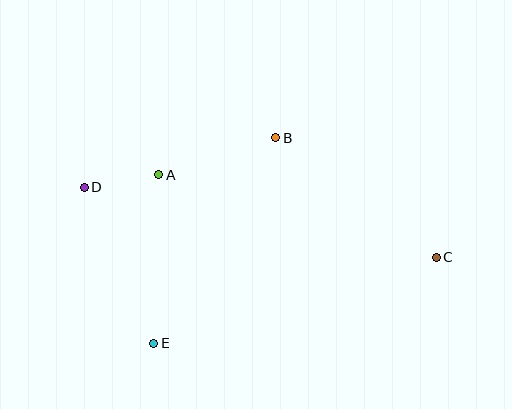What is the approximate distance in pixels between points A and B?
The distance between A and B is approximately 123 pixels.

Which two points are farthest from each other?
Points C and D are farthest from each other.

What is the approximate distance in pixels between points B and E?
The distance between B and E is approximately 239 pixels.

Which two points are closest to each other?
Points A and D are closest to each other.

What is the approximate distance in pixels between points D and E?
The distance between D and E is approximately 171 pixels.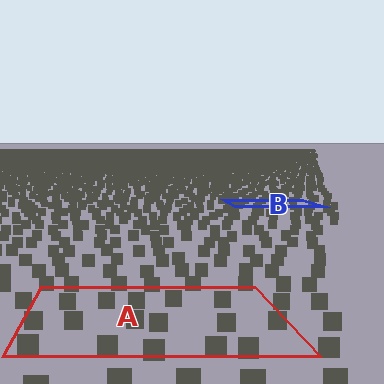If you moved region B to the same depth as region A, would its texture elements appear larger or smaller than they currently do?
They would appear larger. At a closer depth, the same texture elements are projected at a bigger on-screen size.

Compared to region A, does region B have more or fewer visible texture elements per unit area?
Region B has more texture elements per unit area — they are packed more densely because it is farther away.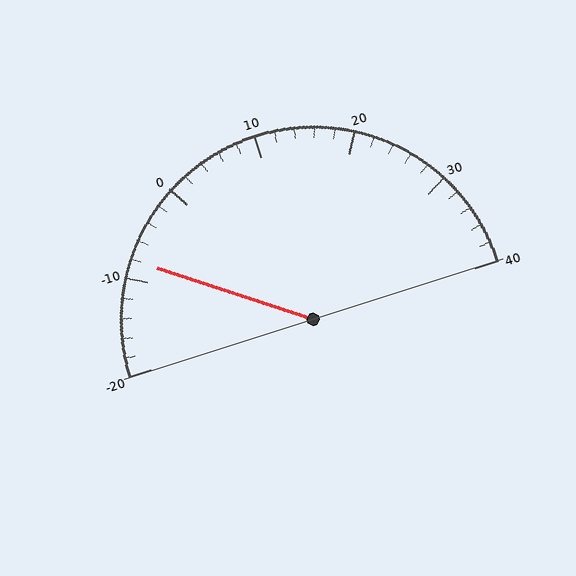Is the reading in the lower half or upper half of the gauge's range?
The reading is in the lower half of the range (-20 to 40).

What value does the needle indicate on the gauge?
The needle indicates approximately -8.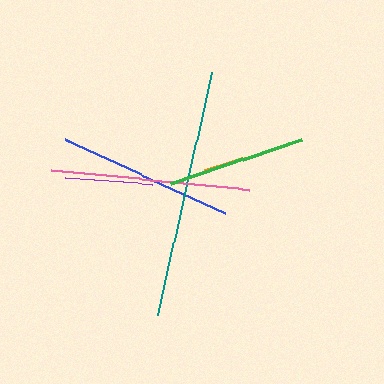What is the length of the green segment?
The green segment is approximately 137 pixels long.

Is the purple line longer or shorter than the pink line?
The pink line is longer than the purple line.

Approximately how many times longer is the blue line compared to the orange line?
The blue line is approximately 1.9 times the length of the orange line.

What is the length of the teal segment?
The teal segment is approximately 249 pixels long.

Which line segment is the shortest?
The purple line is the shortest at approximately 88 pixels.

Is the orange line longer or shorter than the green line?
The green line is longer than the orange line.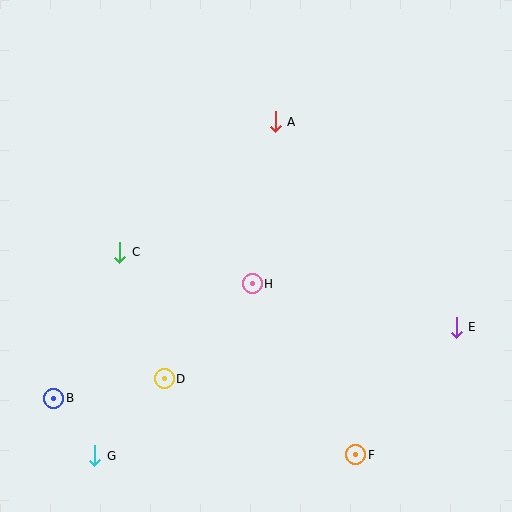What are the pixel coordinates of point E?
Point E is at (456, 327).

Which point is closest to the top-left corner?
Point C is closest to the top-left corner.